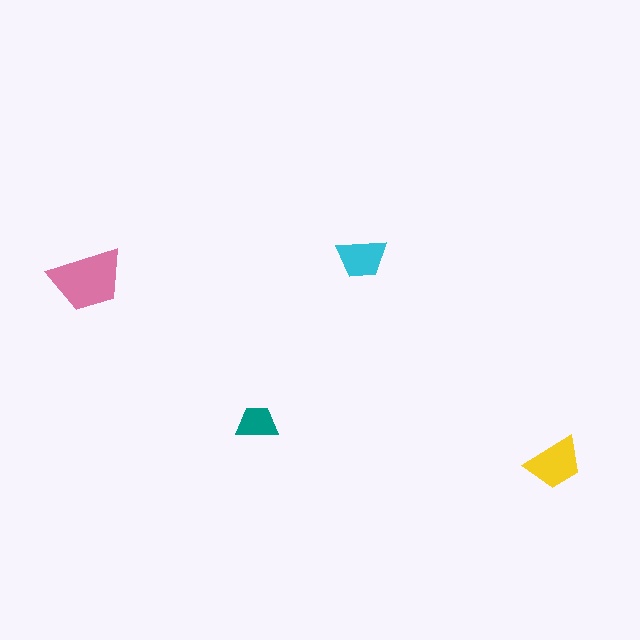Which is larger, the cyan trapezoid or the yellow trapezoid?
The yellow one.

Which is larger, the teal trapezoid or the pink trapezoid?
The pink one.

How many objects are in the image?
There are 4 objects in the image.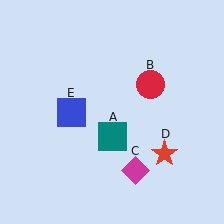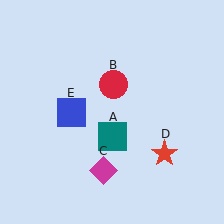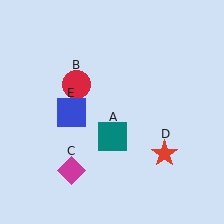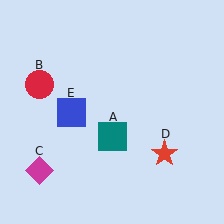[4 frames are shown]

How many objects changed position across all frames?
2 objects changed position: red circle (object B), magenta diamond (object C).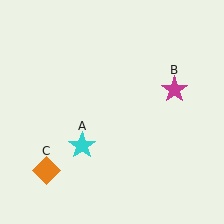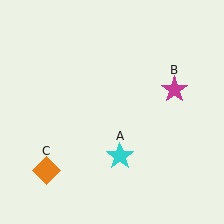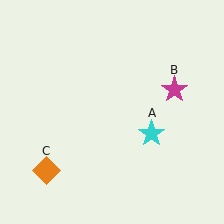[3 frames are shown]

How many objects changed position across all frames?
1 object changed position: cyan star (object A).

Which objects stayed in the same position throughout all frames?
Magenta star (object B) and orange diamond (object C) remained stationary.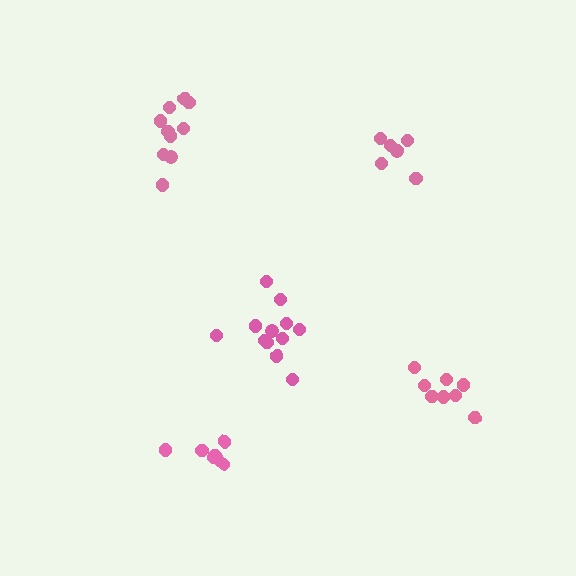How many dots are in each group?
Group 1: 12 dots, Group 2: 7 dots, Group 3: 7 dots, Group 4: 9 dots, Group 5: 10 dots (45 total).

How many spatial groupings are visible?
There are 5 spatial groupings.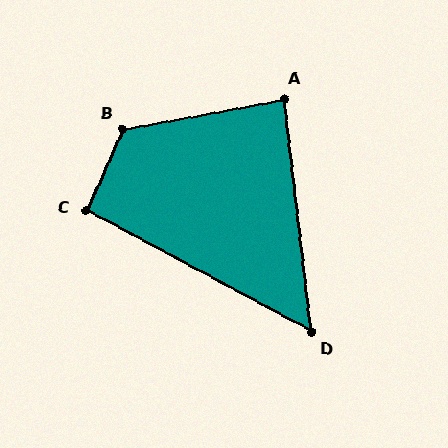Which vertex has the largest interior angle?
B, at approximately 125 degrees.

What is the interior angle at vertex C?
Approximately 94 degrees (approximately right).